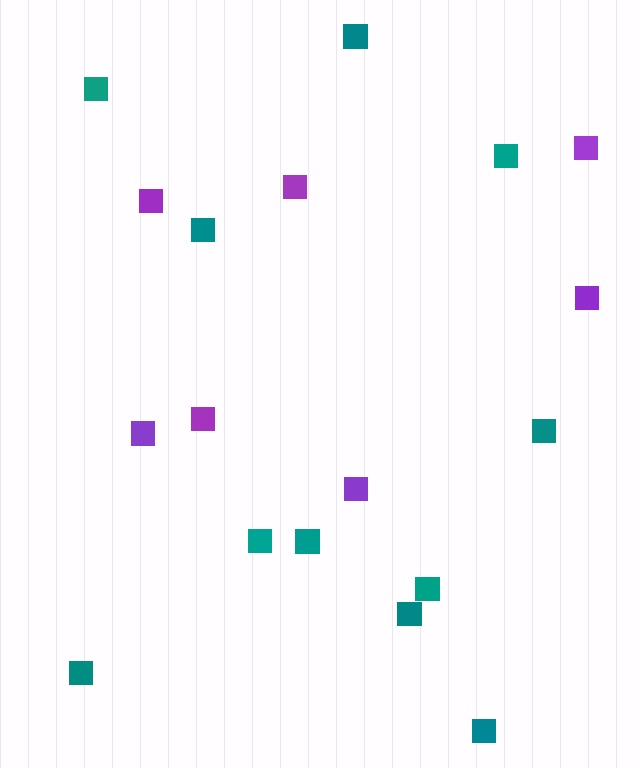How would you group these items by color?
There are 2 groups: one group of purple squares (7) and one group of teal squares (11).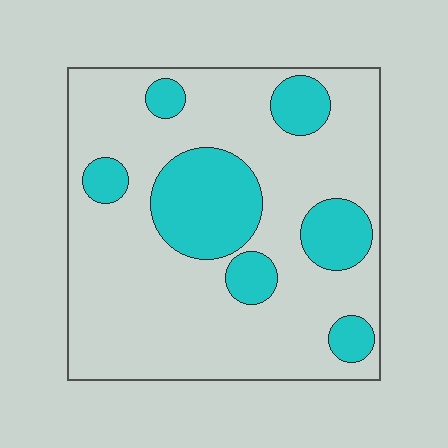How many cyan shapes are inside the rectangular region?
7.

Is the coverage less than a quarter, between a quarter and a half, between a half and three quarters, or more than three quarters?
Less than a quarter.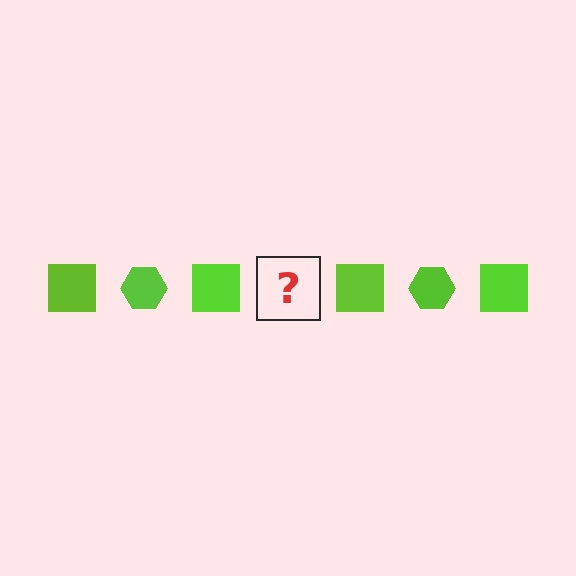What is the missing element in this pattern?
The missing element is a lime hexagon.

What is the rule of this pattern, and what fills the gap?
The rule is that the pattern cycles through square, hexagon shapes in lime. The gap should be filled with a lime hexagon.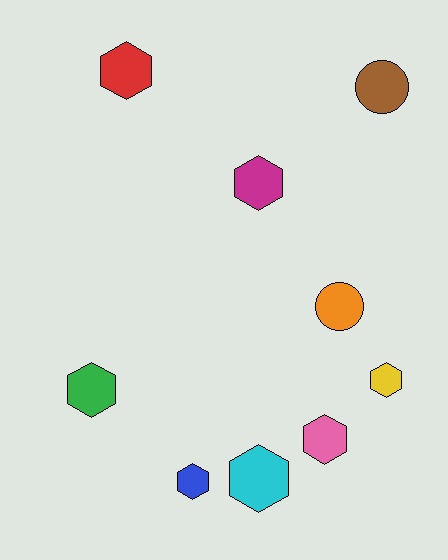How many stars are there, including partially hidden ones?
There are no stars.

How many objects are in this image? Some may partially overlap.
There are 9 objects.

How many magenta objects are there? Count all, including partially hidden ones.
There is 1 magenta object.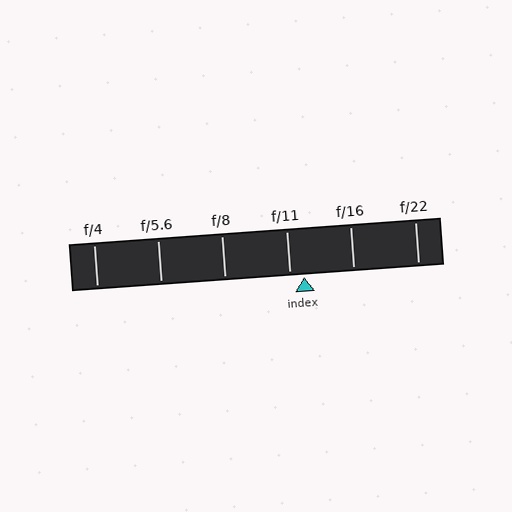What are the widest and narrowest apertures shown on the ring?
The widest aperture shown is f/4 and the narrowest is f/22.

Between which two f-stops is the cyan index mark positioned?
The index mark is between f/11 and f/16.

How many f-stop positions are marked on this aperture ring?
There are 6 f-stop positions marked.